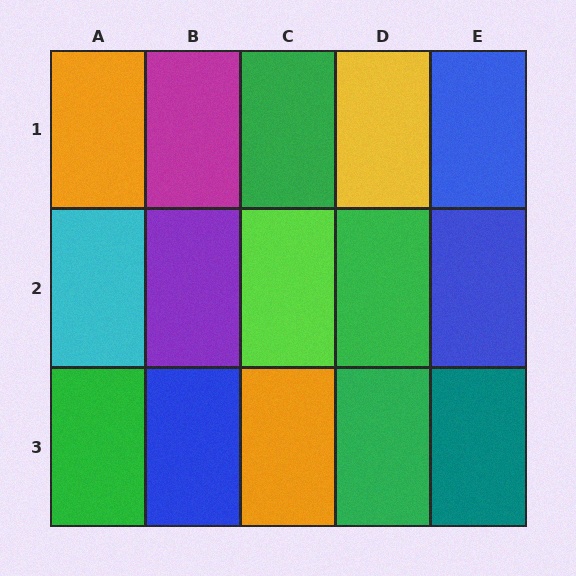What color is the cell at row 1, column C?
Green.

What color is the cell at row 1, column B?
Magenta.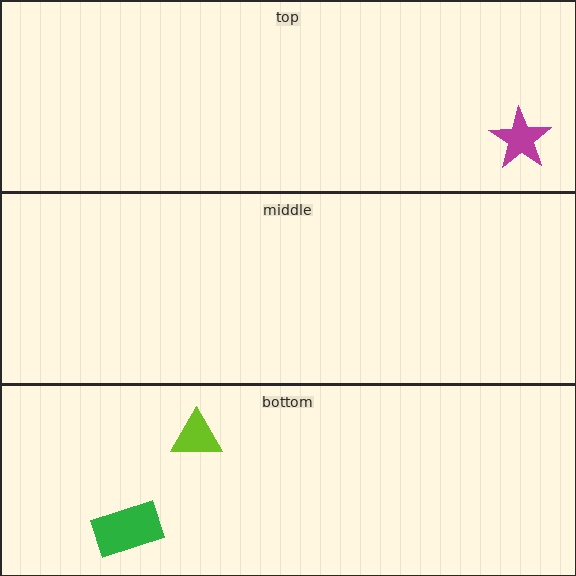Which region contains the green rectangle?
The bottom region.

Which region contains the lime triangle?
The bottom region.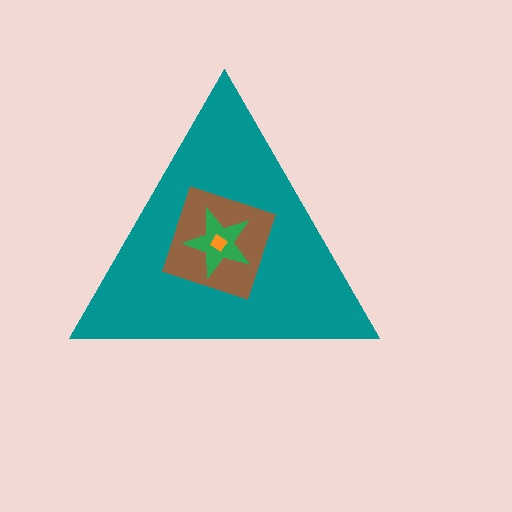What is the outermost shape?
The teal triangle.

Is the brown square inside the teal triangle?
Yes.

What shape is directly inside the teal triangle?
The brown square.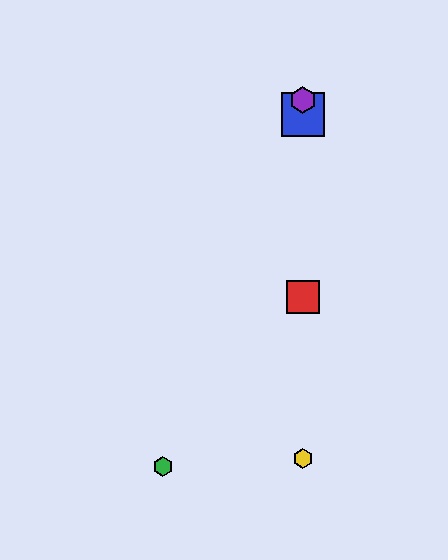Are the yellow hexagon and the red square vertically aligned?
Yes, both are at x≈303.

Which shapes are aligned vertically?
The red square, the blue square, the yellow hexagon, the purple hexagon are aligned vertically.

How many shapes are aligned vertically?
4 shapes (the red square, the blue square, the yellow hexagon, the purple hexagon) are aligned vertically.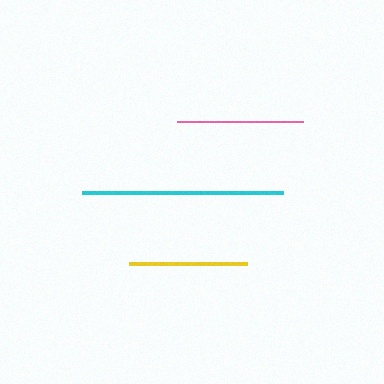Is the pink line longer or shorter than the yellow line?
The pink line is longer than the yellow line.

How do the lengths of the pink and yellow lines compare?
The pink and yellow lines are approximately the same length.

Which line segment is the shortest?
The yellow line is the shortest at approximately 117 pixels.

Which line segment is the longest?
The cyan line is the longest at approximately 201 pixels.